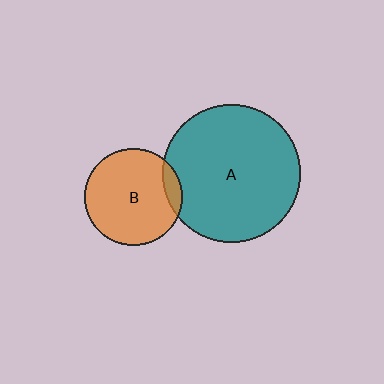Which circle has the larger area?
Circle A (teal).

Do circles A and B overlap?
Yes.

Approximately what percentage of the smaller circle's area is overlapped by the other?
Approximately 10%.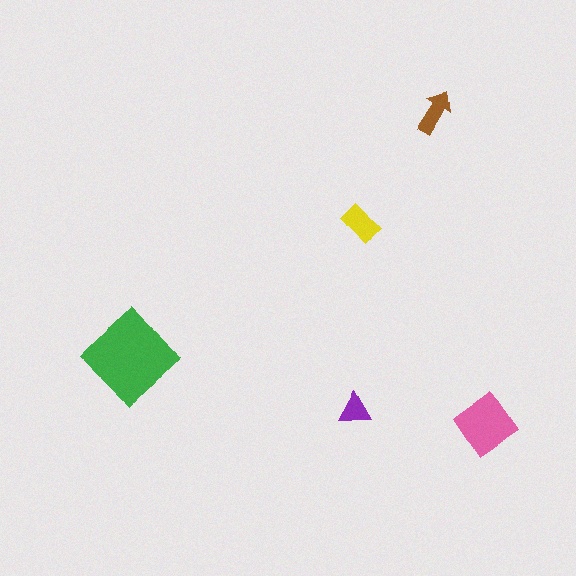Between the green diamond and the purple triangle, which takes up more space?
The green diamond.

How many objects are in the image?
There are 5 objects in the image.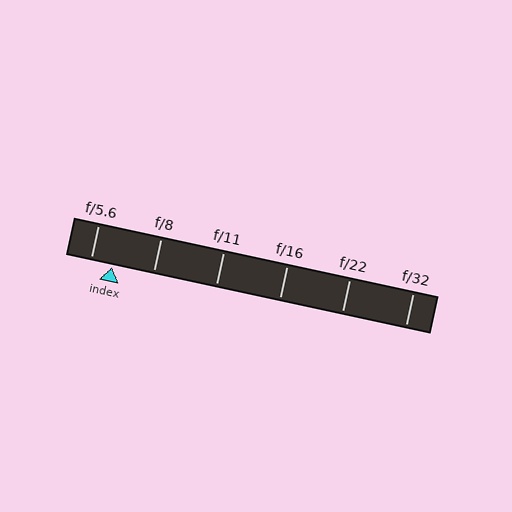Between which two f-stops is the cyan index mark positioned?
The index mark is between f/5.6 and f/8.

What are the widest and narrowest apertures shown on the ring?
The widest aperture shown is f/5.6 and the narrowest is f/32.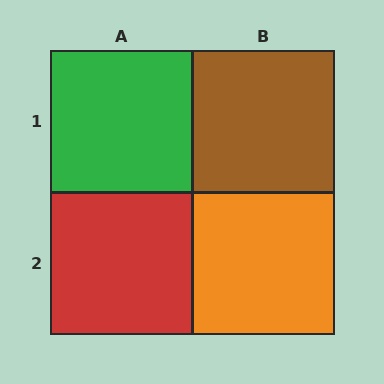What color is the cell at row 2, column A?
Red.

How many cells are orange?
1 cell is orange.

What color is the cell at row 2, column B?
Orange.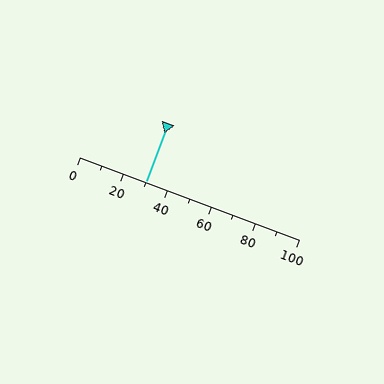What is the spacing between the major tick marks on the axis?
The major ticks are spaced 20 apart.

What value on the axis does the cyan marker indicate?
The marker indicates approximately 30.